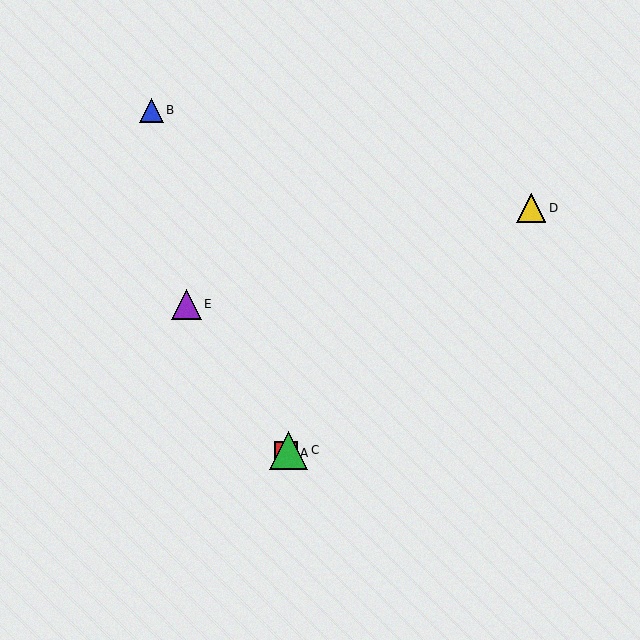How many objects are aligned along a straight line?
3 objects (A, C, D) are aligned along a straight line.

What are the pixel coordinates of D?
Object D is at (531, 208).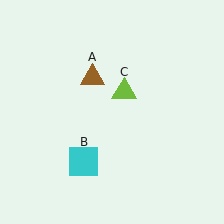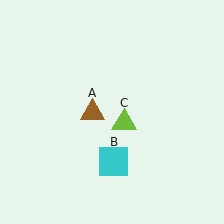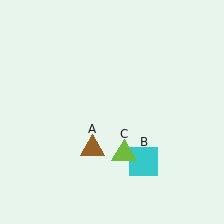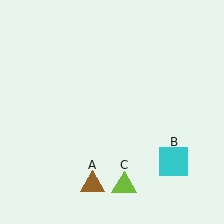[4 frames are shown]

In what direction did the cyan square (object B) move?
The cyan square (object B) moved right.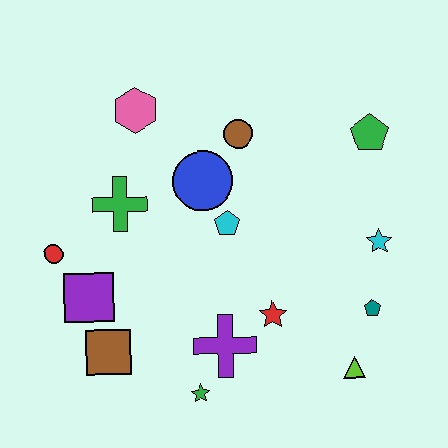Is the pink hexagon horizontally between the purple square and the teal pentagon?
Yes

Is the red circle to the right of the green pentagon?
No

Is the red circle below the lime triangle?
No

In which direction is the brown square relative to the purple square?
The brown square is below the purple square.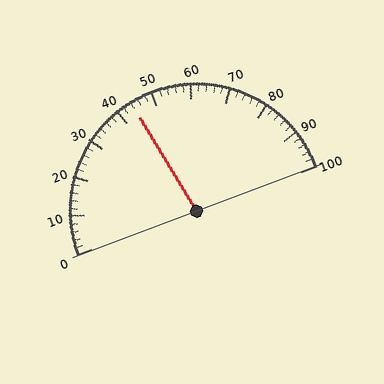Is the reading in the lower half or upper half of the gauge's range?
The reading is in the lower half of the range (0 to 100).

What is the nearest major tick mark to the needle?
The nearest major tick mark is 40.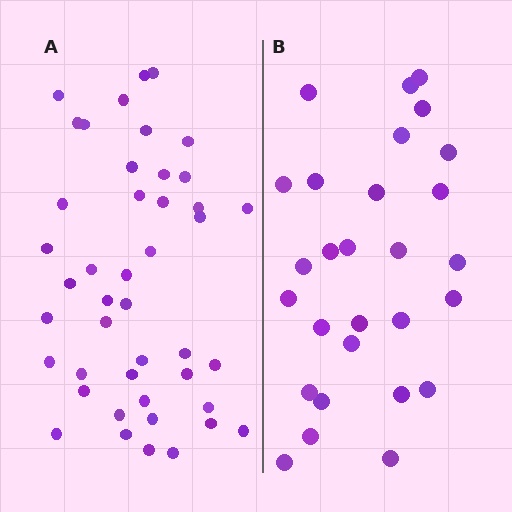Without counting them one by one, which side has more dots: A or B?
Region A (the left region) has more dots.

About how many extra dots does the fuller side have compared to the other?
Region A has approximately 15 more dots than region B.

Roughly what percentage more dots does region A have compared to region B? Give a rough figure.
About 55% more.